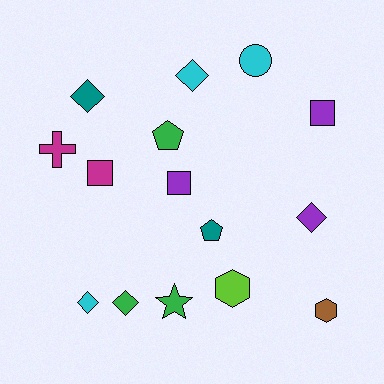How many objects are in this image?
There are 15 objects.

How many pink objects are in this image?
There are no pink objects.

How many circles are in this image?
There is 1 circle.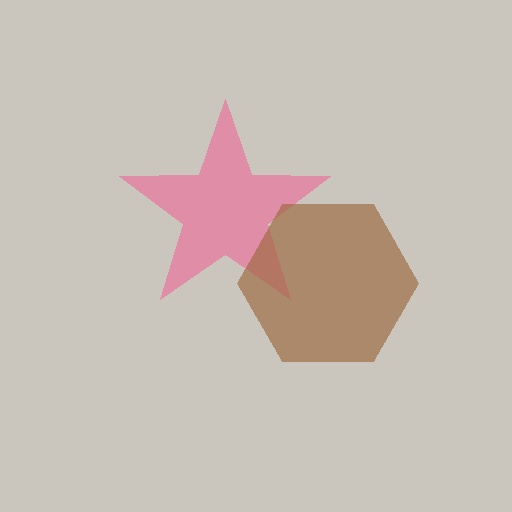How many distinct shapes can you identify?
There are 2 distinct shapes: a pink star, a brown hexagon.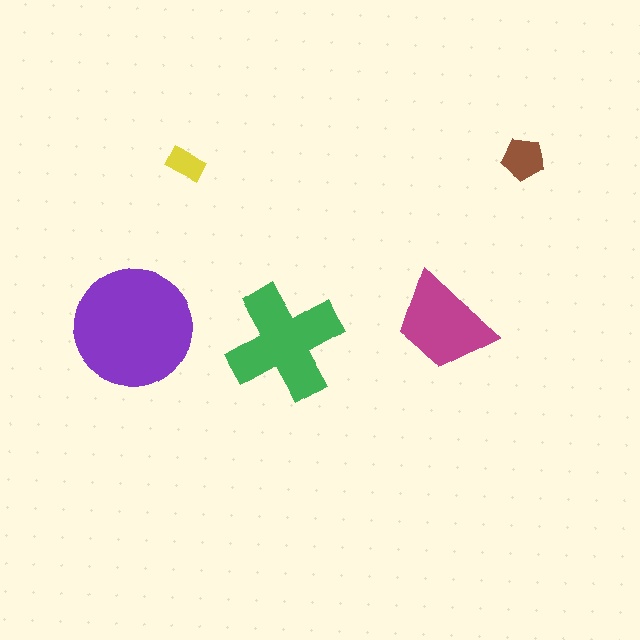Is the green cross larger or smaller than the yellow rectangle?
Larger.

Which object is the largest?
The purple circle.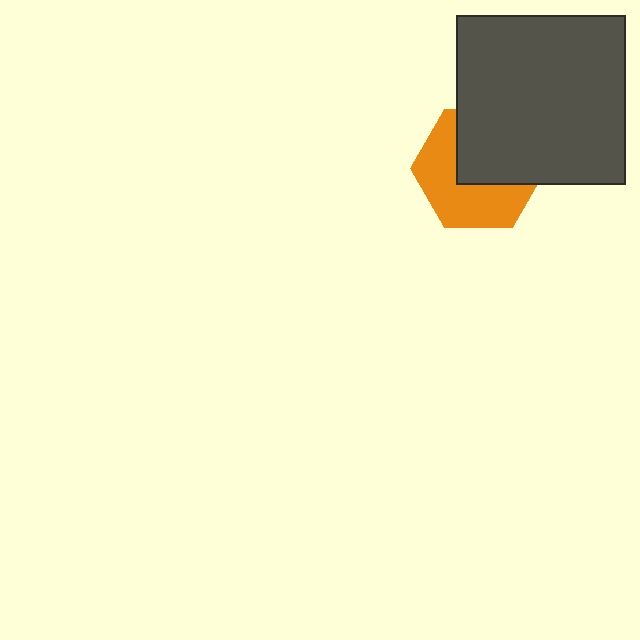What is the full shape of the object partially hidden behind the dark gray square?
The partially hidden object is an orange hexagon.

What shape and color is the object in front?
The object in front is a dark gray square.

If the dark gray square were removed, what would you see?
You would see the complete orange hexagon.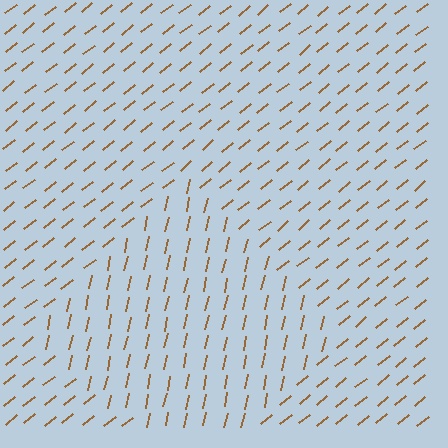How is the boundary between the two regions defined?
The boundary is defined purely by a change in line orientation (approximately 39 degrees difference). All lines are the same color and thickness.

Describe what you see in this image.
The image is filled with small brown line segments. A diamond region in the image has lines oriented differently from the surrounding lines, creating a visible texture boundary.